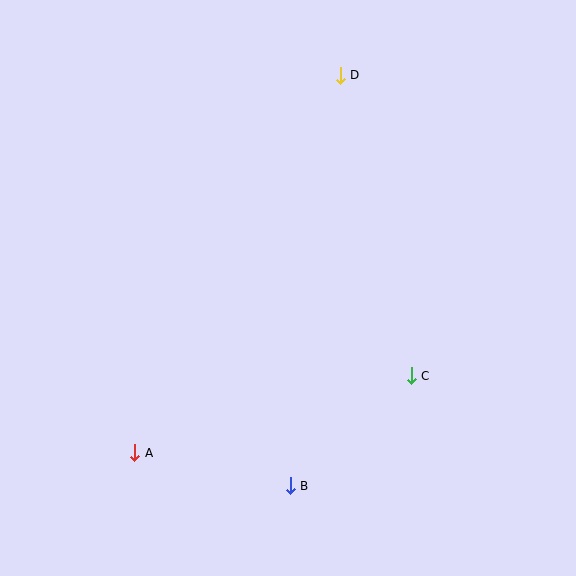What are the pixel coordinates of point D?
Point D is at (340, 75).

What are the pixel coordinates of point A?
Point A is at (135, 453).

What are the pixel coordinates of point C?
Point C is at (411, 376).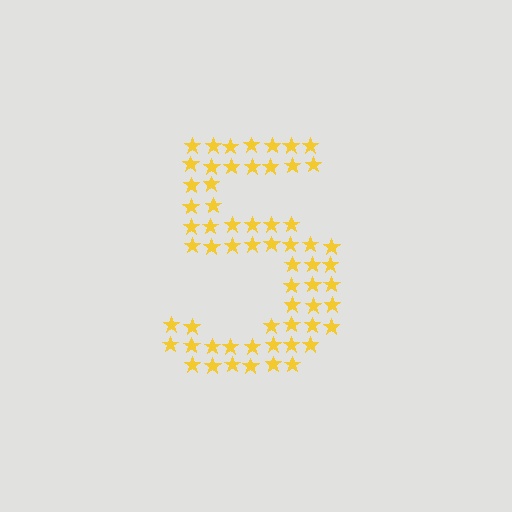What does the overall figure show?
The overall figure shows the digit 5.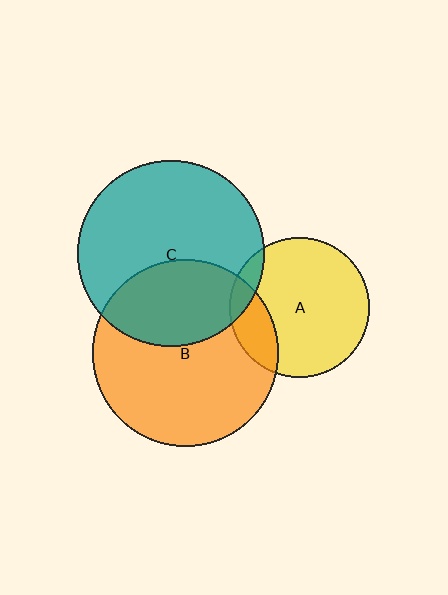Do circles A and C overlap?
Yes.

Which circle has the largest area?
Circle C (teal).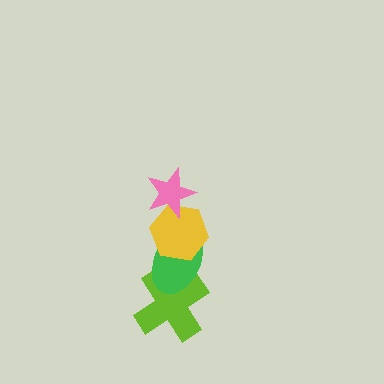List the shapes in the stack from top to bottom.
From top to bottom: the pink star, the yellow hexagon, the green ellipse, the lime cross.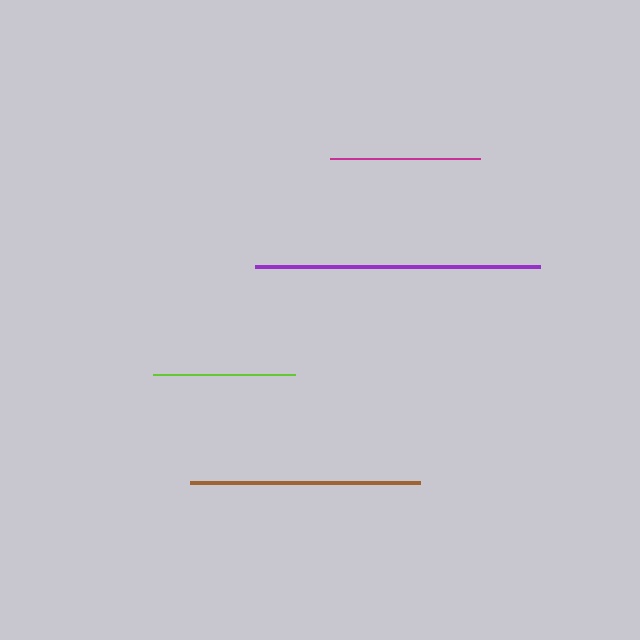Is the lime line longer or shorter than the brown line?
The brown line is longer than the lime line.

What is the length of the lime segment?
The lime segment is approximately 142 pixels long.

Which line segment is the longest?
The purple line is the longest at approximately 286 pixels.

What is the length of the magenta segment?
The magenta segment is approximately 150 pixels long.